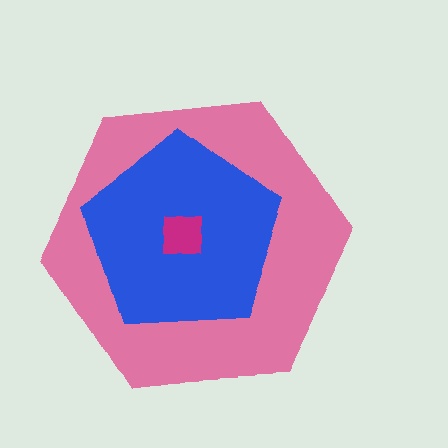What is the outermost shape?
The pink hexagon.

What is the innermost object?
The magenta square.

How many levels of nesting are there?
3.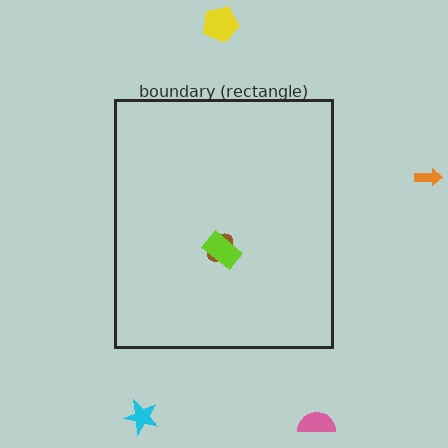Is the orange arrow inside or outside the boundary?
Outside.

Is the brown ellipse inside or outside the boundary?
Inside.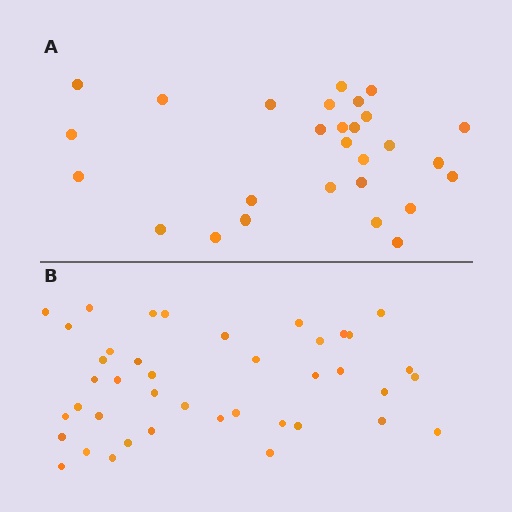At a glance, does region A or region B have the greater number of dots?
Region B (the bottom region) has more dots.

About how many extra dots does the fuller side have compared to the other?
Region B has approximately 15 more dots than region A.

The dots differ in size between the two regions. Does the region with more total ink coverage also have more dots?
No. Region A has more total ink coverage because its dots are larger, but region B actually contains more individual dots. Total area can be misleading — the number of items is what matters here.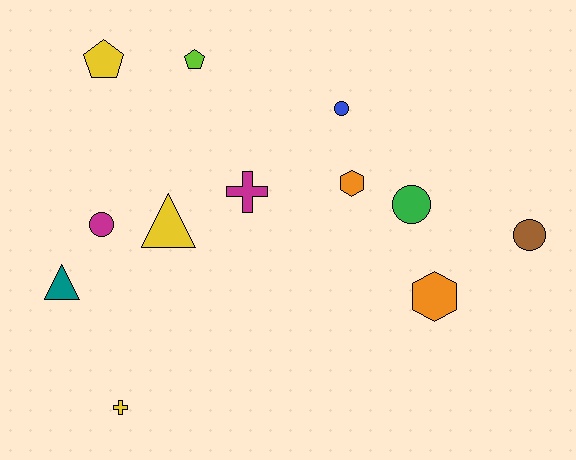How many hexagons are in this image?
There are 2 hexagons.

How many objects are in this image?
There are 12 objects.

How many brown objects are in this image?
There is 1 brown object.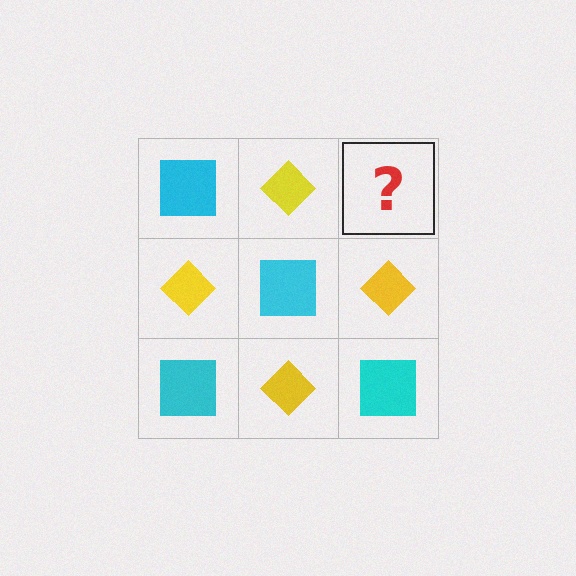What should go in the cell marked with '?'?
The missing cell should contain a cyan square.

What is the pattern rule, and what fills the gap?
The rule is that it alternates cyan square and yellow diamond in a checkerboard pattern. The gap should be filled with a cyan square.